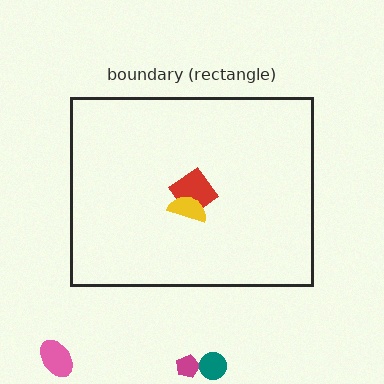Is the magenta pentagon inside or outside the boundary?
Outside.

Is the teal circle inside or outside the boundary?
Outside.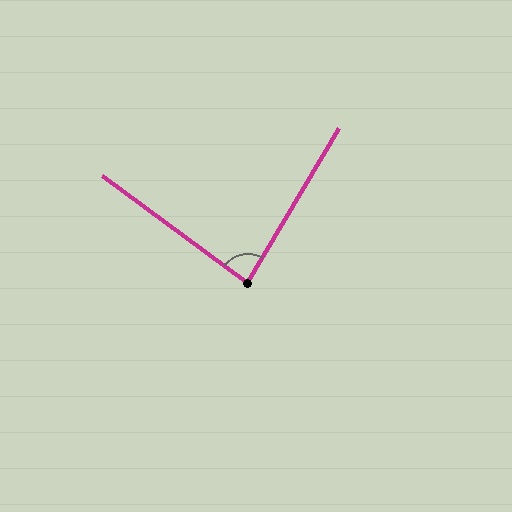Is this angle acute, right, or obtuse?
It is acute.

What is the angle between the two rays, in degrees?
Approximately 84 degrees.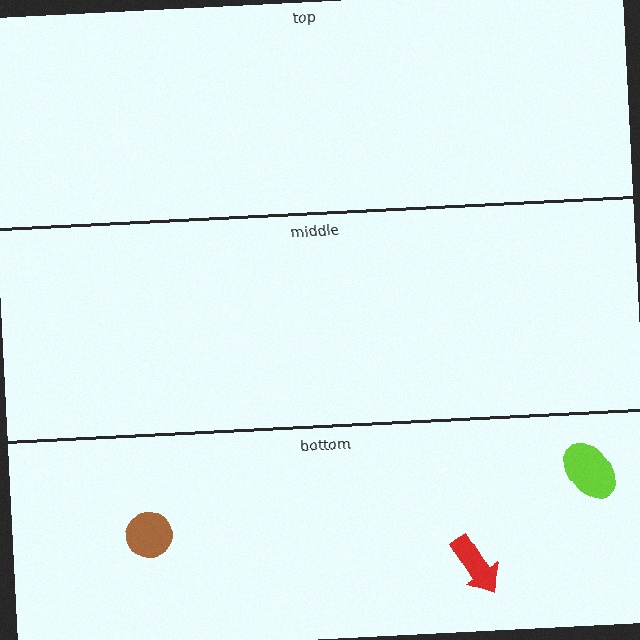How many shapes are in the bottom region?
3.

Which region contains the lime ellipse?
The bottom region.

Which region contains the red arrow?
The bottom region.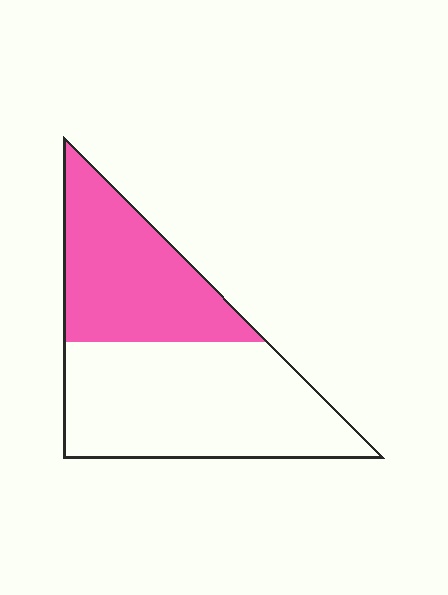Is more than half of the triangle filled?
No.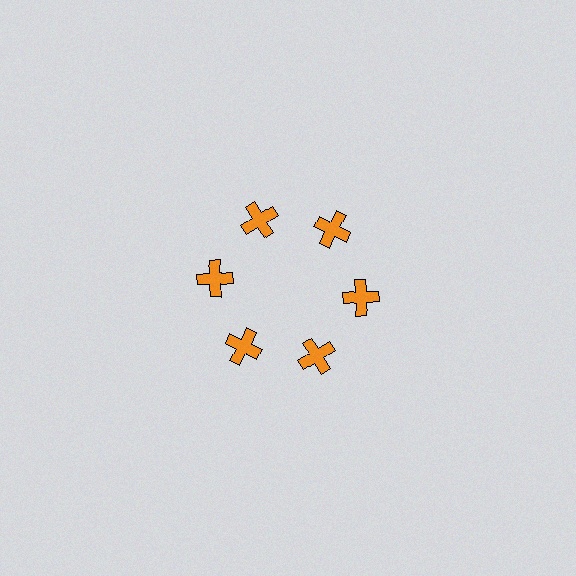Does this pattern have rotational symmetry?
Yes, this pattern has 6-fold rotational symmetry. It looks the same after rotating 60 degrees around the center.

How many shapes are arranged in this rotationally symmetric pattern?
There are 6 shapes, arranged in 6 groups of 1.